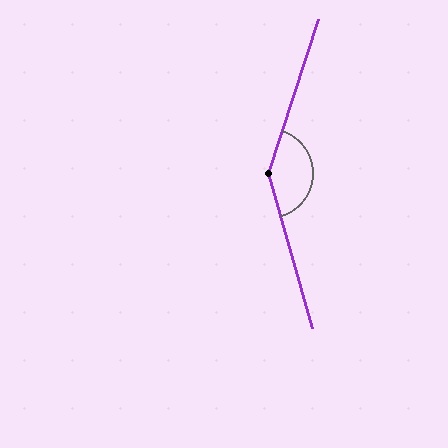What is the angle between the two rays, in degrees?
Approximately 146 degrees.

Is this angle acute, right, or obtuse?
It is obtuse.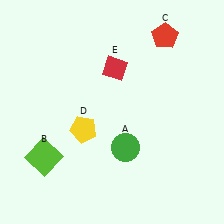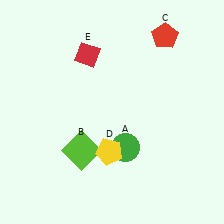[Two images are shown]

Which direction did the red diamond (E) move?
The red diamond (E) moved left.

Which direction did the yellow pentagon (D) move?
The yellow pentagon (D) moved right.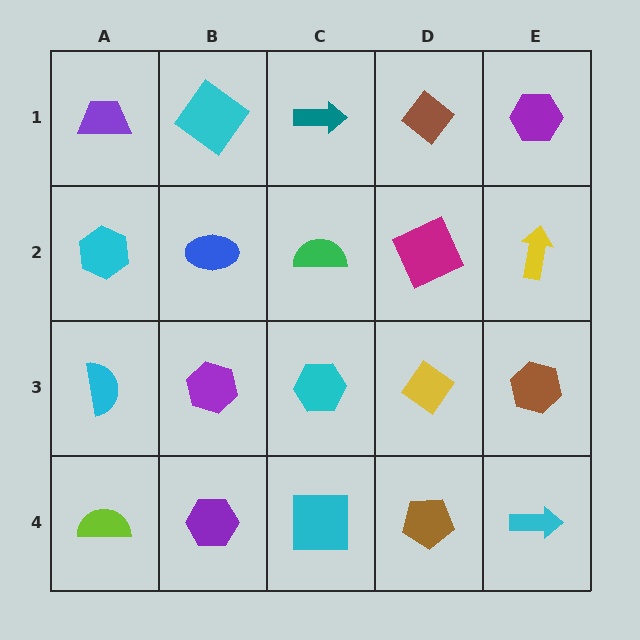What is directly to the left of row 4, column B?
A lime semicircle.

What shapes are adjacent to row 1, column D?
A magenta square (row 2, column D), a teal arrow (row 1, column C), a purple hexagon (row 1, column E).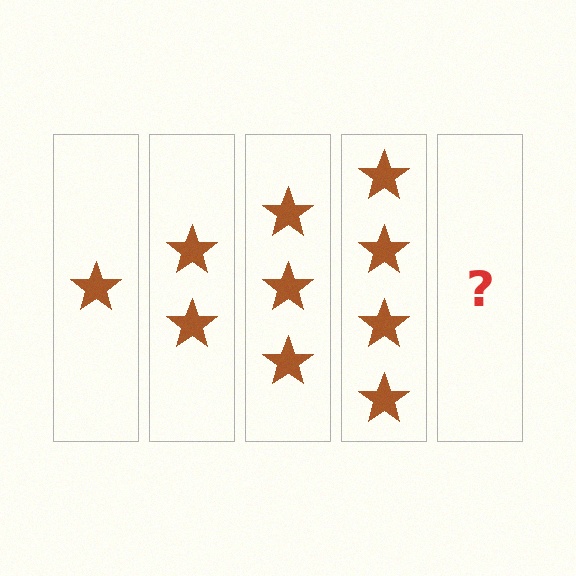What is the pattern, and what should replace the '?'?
The pattern is that each step adds one more star. The '?' should be 5 stars.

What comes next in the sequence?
The next element should be 5 stars.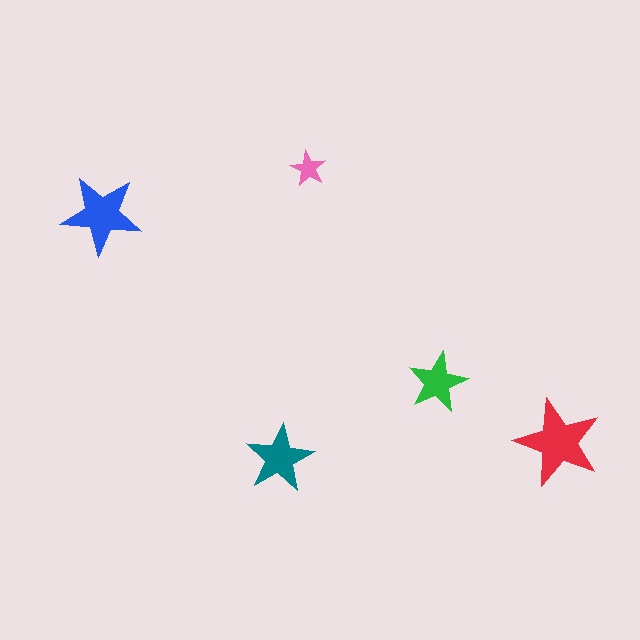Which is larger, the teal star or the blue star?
The blue one.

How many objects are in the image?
There are 5 objects in the image.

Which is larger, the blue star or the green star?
The blue one.